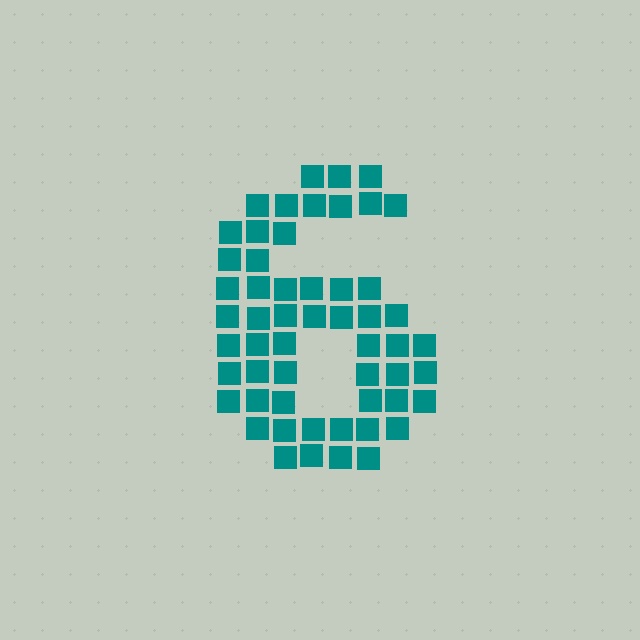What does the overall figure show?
The overall figure shows the digit 6.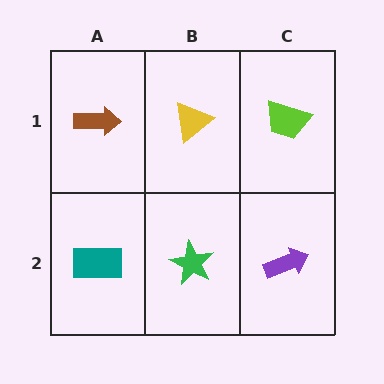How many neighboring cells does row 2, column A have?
2.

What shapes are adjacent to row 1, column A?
A teal rectangle (row 2, column A), a yellow triangle (row 1, column B).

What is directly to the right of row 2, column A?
A green star.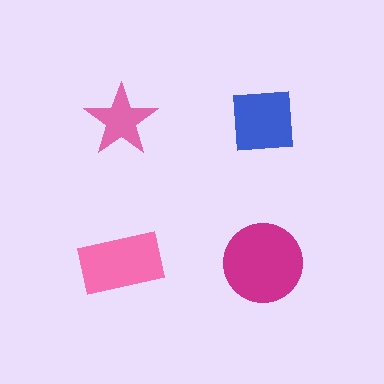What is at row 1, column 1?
A pink star.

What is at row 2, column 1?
A pink rectangle.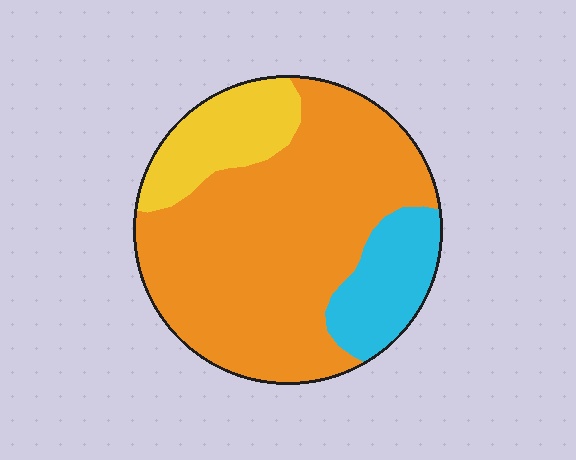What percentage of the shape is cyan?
Cyan takes up less than a quarter of the shape.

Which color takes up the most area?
Orange, at roughly 70%.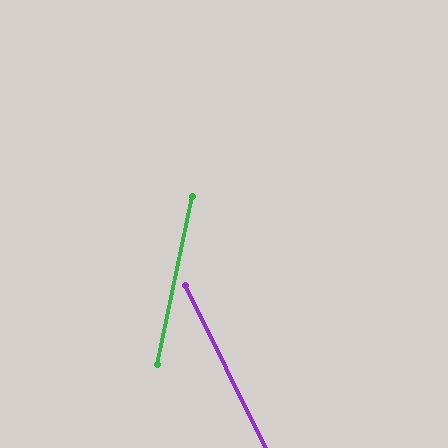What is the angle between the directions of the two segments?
Approximately 38 degrees.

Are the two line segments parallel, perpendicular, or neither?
Neither parallel nor perpendicular — they differ by about 38°.